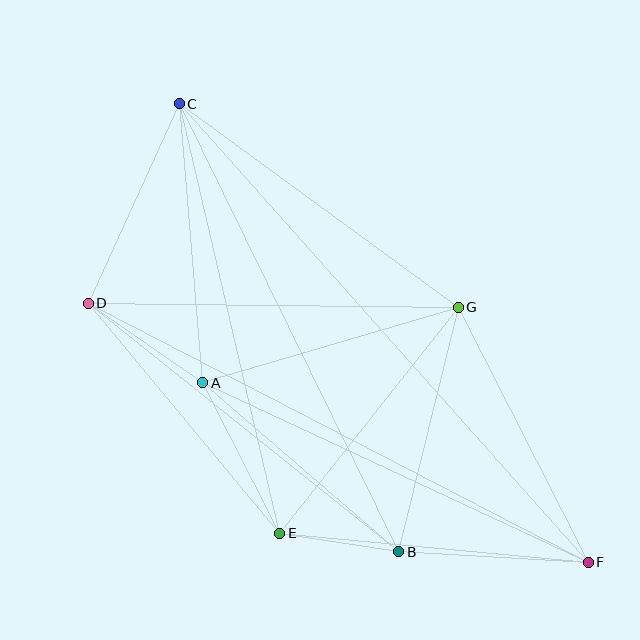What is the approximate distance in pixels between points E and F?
The distance between E and F is approximately 310 pixels.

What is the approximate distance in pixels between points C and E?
The distance between C and E is approximately 441 pixels.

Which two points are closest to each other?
Points B and E are closest to each other.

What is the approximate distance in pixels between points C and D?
The distance between C and D is approximately 219 pixels.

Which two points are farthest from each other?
Points C and F are farthest from each other.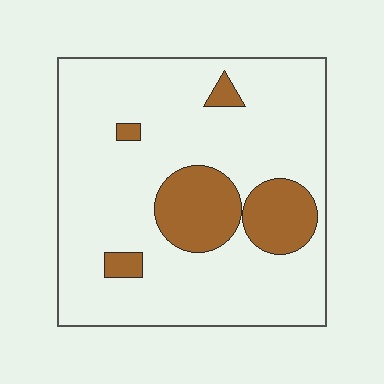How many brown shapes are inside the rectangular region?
5.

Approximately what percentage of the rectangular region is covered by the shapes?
Approximately 20%.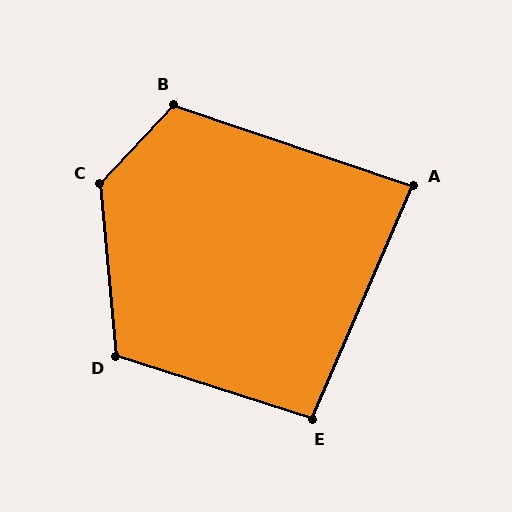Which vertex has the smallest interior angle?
A, at approximately 85 degrees.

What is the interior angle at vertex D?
Approximately 113 degrees (obtuse).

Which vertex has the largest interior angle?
C, at approximately 132 degrees.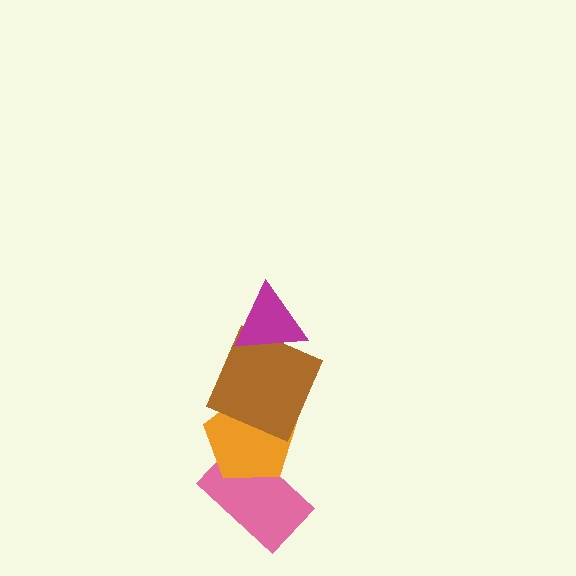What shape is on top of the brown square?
The magenta triangle is on top of the brown square.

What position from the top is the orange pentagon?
The orange pentagon is 3rd from the top.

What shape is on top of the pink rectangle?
The orange pentagon is on top of the pink rectangle.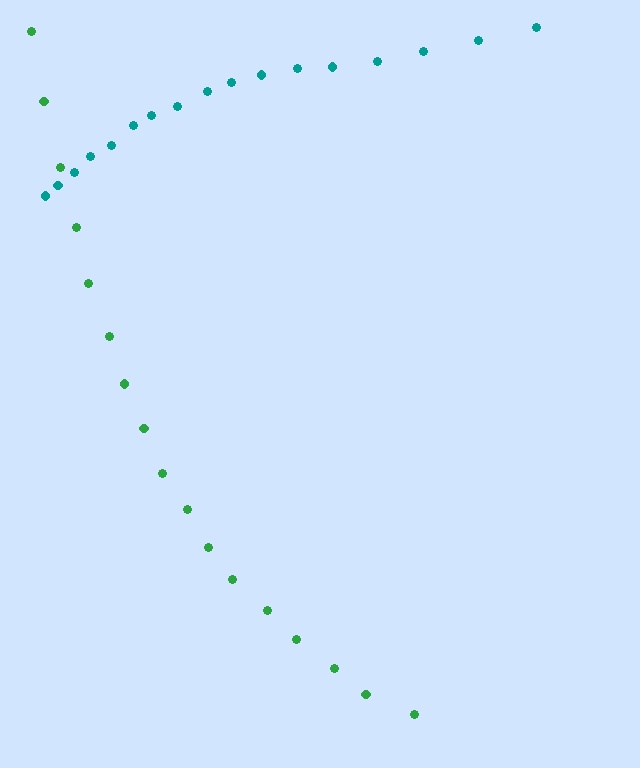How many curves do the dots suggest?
There are 2 distinct paths.